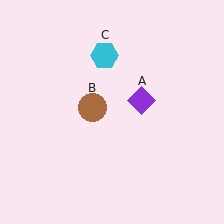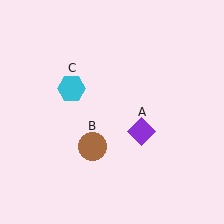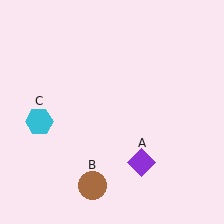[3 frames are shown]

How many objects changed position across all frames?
3 objects changed position: purple diamond (object A), brown circle (object B), cyan hexagon (object C).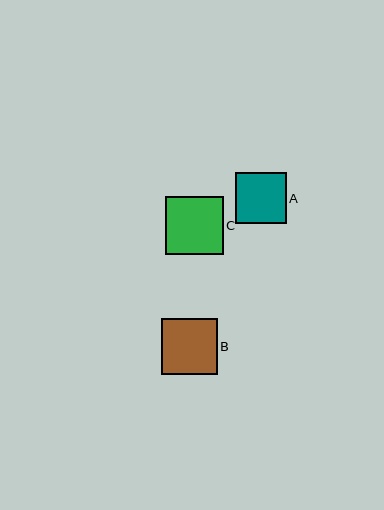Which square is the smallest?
Square A is the smallest with a size of approximately 51 pixels.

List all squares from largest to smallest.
From largest to smallest: C, B, A.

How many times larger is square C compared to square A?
Square C is approximately 1.1 times the size of square A.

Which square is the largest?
Square C is the largest with a size of approximately 58 pixels.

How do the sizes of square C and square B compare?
Square C and square B are approximately the same size.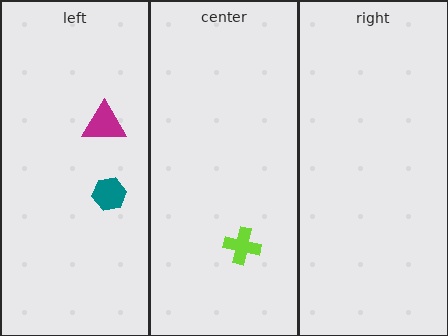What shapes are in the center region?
The lime cross.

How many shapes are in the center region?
1.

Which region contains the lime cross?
The center region.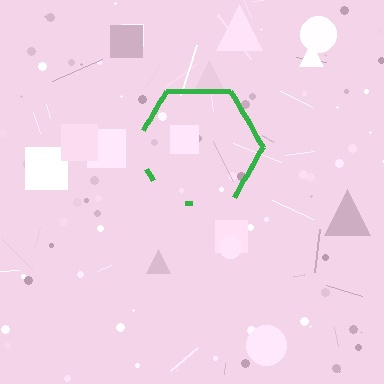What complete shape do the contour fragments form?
The contour fragments form a hexagon.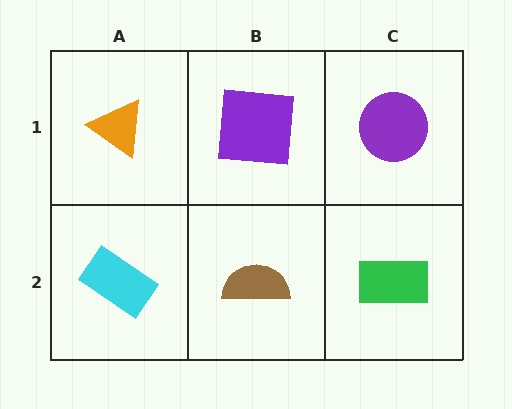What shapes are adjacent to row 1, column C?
A green rectangle (row 2, column C), a purple square (row 1, column B).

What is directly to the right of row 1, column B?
A purple circle.